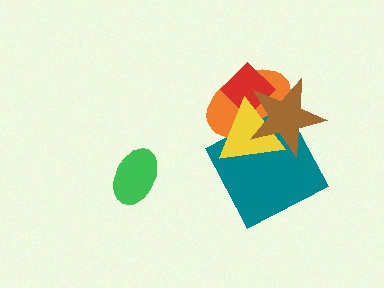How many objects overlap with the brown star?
4 objects overlap with the brown star.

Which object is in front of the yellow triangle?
The brown star is in front of the yellow triangle.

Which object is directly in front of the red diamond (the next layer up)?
The yellow triangle is directly in front of the red diamond.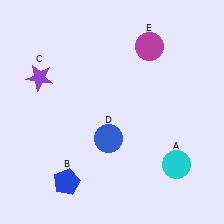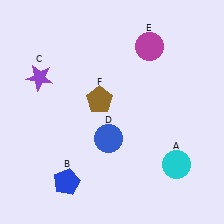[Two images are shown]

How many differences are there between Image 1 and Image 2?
There is 1 difference between the two images.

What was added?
A brown pentagon (F) was added in Image 2.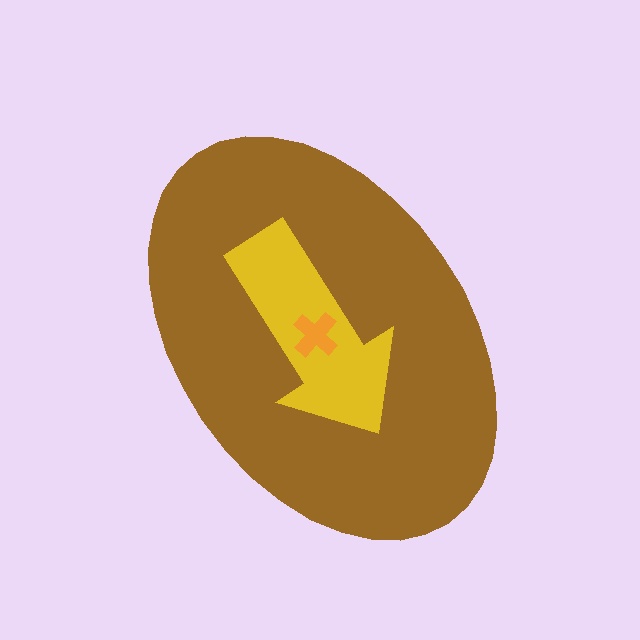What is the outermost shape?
The brown ellipse.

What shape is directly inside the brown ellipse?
The yellow arrow.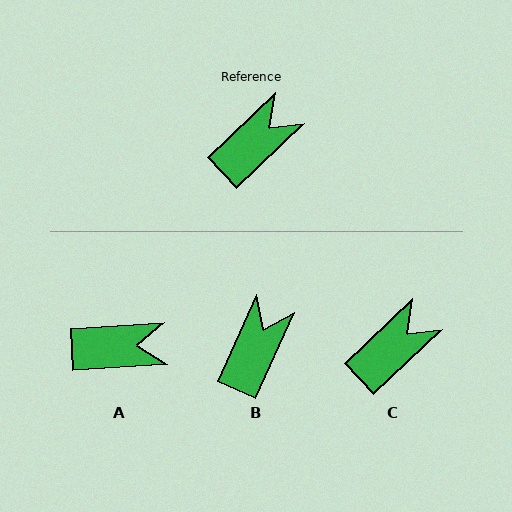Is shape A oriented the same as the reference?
No, it is off by about 40 degrees.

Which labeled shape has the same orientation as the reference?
C.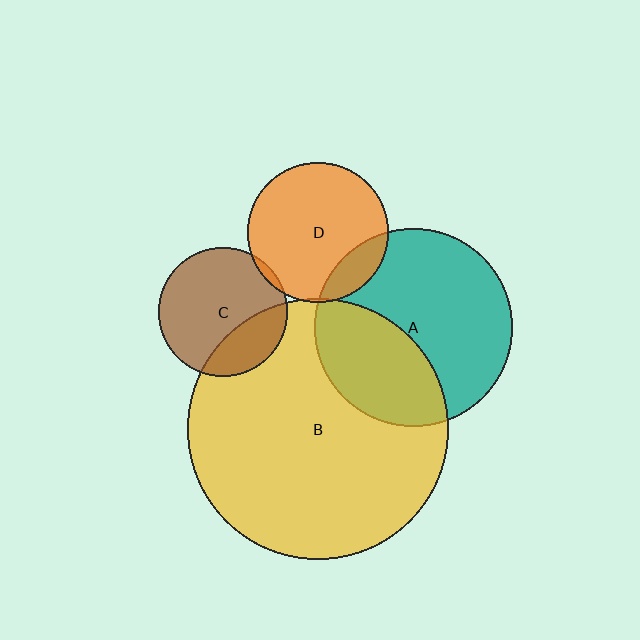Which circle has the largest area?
Circle B (yellow).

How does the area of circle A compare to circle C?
Approximately 2.4 times.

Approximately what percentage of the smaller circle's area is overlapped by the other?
Approximately 15%.